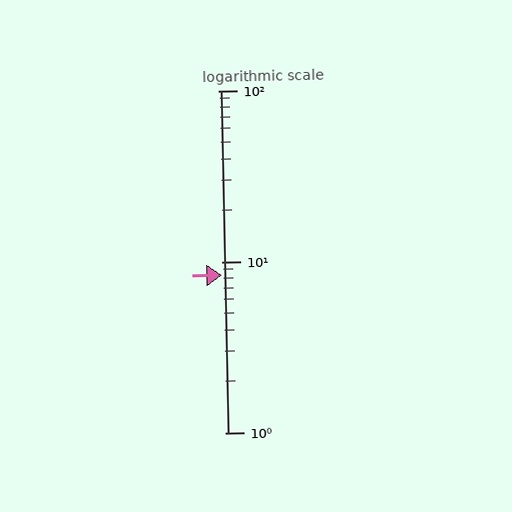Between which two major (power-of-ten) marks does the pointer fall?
The pointer is between 1 and 10.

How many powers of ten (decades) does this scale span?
The scale spans 2 decades, from 1 to 100.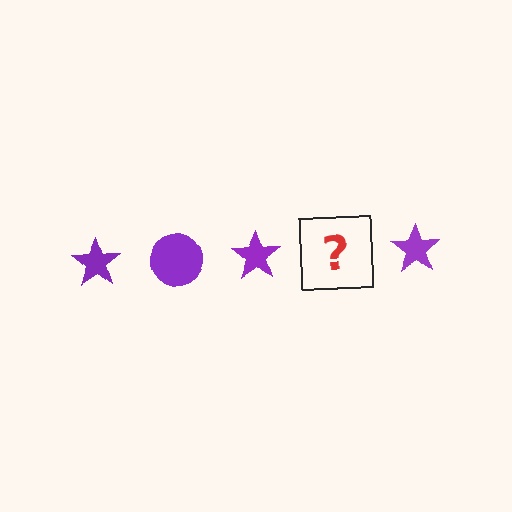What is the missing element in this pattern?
The missing element is a purple circle.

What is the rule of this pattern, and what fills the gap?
The rule is that the pattern cycles through star, circle shapes in purple. The gap should be filled with a purple circle.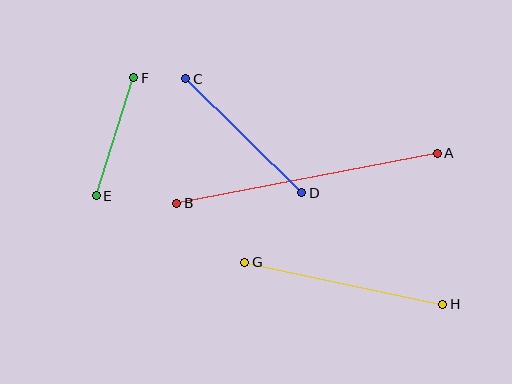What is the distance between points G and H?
The distance is approximately 202 pixels.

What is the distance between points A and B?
The distance is approximately 265 pixels.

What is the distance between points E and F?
The distance is approximately 124 pixels.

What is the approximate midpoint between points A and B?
The midpoint is at approximately (307, 178) pixels.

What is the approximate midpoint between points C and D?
The midpoint is at approximately (244, 136) pixels.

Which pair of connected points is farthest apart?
Points A and B are farthest apart.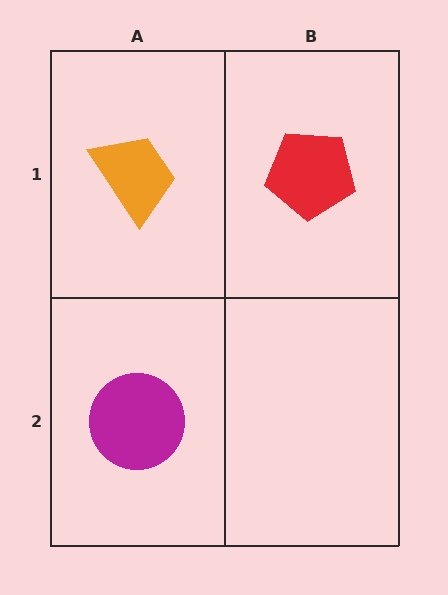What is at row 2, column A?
A magenta circle.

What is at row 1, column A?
An orange trapezoid.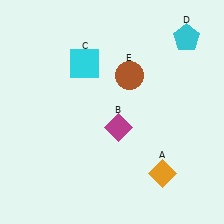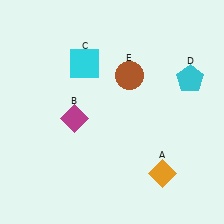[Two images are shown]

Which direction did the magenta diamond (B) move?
The magenta diamond (B) moved left.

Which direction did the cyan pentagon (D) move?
The cyan pentagon (D) moved down.